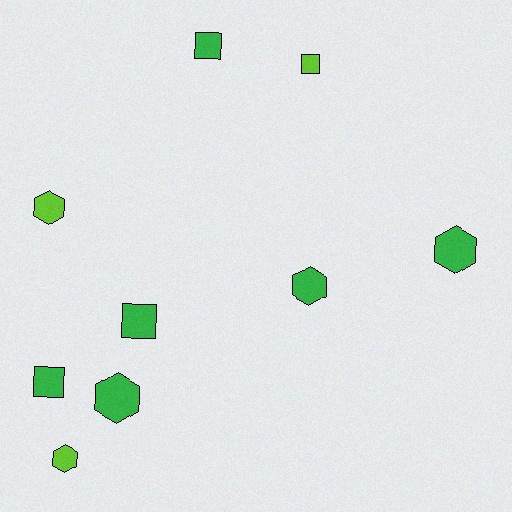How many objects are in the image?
There are 9 objects.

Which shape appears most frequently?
Hexagon, with 5 objects.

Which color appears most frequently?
Green, with 6 objects.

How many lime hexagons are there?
There are 2 lime hexagons.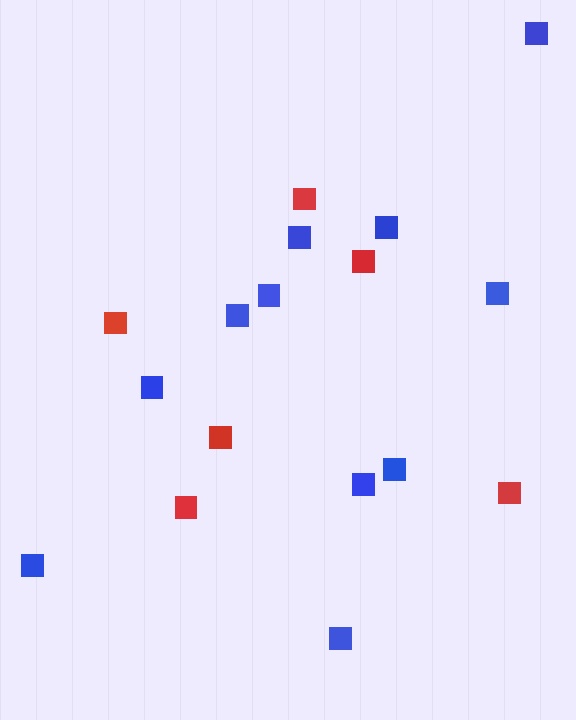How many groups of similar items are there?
There are 2 groups: one group of blue squares (11) and one group of red squares (6).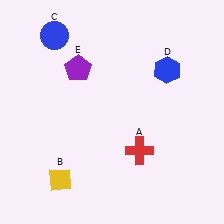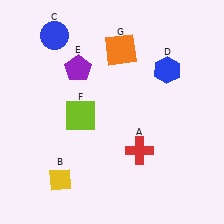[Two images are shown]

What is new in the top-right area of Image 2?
An orange square (G) was added in the top-right area of Image 2.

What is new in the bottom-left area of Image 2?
A lime square (F) was added in the bottom-left area of Image 2.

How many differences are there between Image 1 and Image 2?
There are 2 differences between the two images.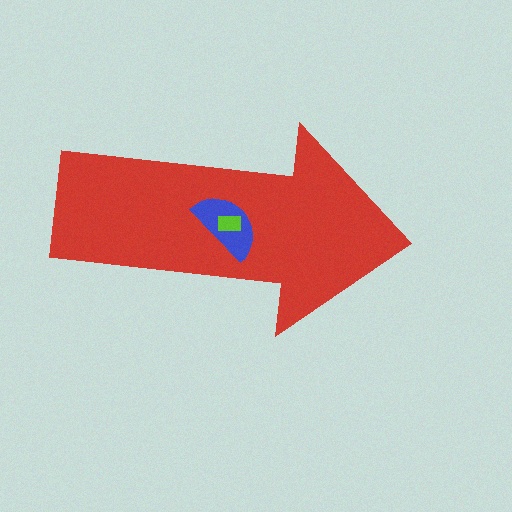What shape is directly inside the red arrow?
The blue semicircle.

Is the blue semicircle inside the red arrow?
Yes.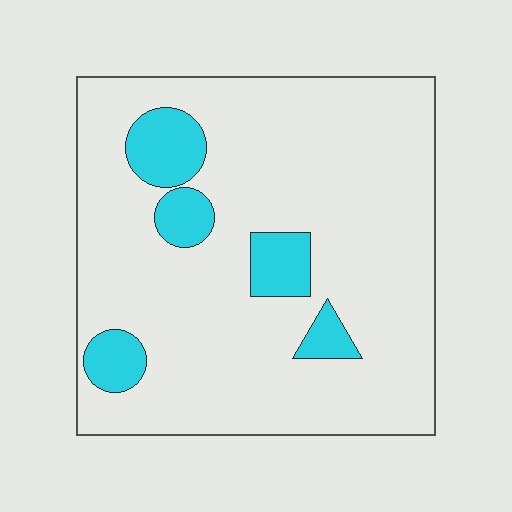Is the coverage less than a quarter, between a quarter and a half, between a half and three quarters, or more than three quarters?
Less than a quarter.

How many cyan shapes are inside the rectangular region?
5.